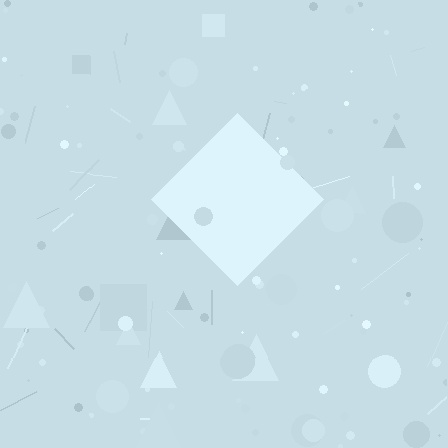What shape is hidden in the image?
A diamond is hidden in the image.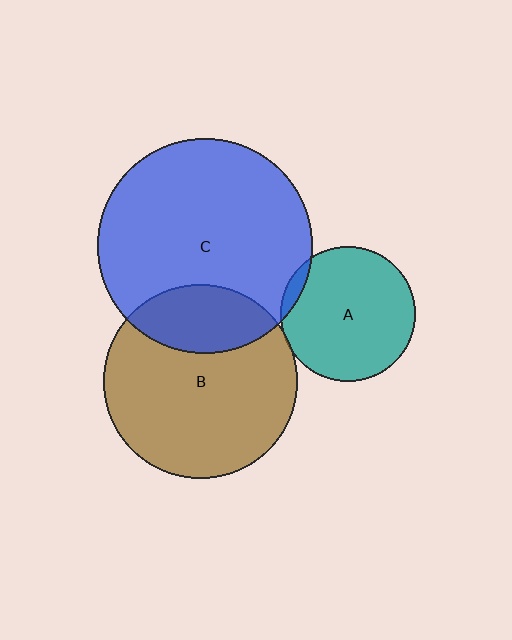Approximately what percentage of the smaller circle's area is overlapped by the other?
Approximately 5%.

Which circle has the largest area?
Circle C (blue).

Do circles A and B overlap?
Yes.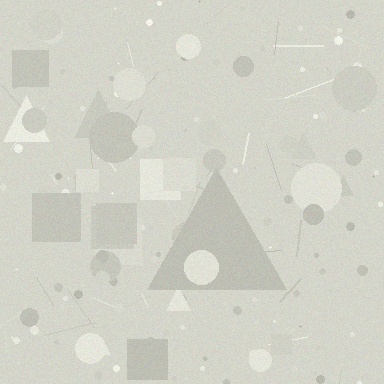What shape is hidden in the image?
A triangle is hidden in the image.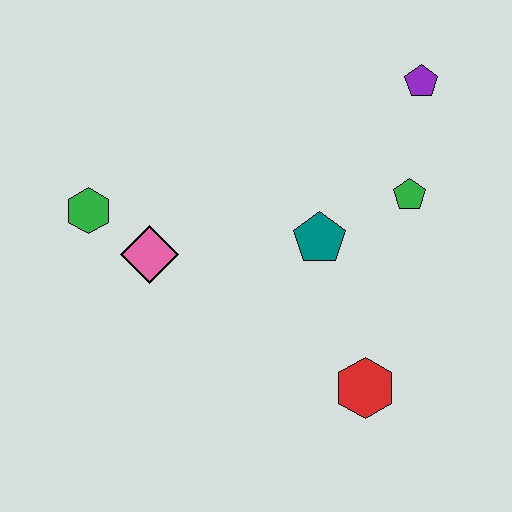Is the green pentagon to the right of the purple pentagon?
No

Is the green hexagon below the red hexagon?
No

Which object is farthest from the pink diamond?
The purple pentagon is farthest from the pink diamond.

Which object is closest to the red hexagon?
The teal pentagon is closest to the red hexagon.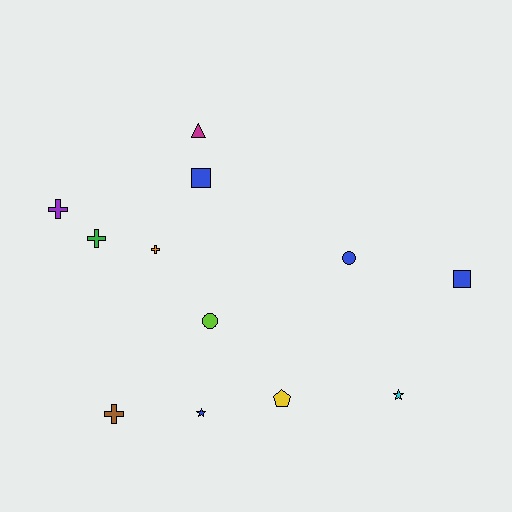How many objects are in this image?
There are 12 objects.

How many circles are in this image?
There are 2 circles.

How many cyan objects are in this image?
There is 1 cyan object.